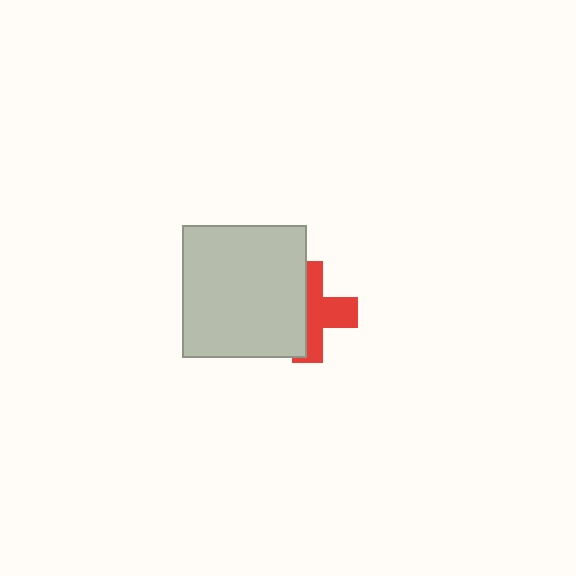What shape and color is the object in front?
The object in front is a light gray rectangle.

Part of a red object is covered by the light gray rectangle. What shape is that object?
It is a cross.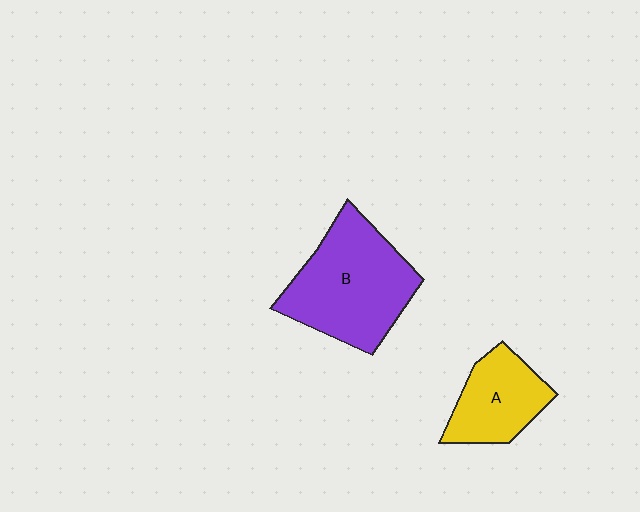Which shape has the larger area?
Shape B (purple).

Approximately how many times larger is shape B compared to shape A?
Approximately 1.7 times.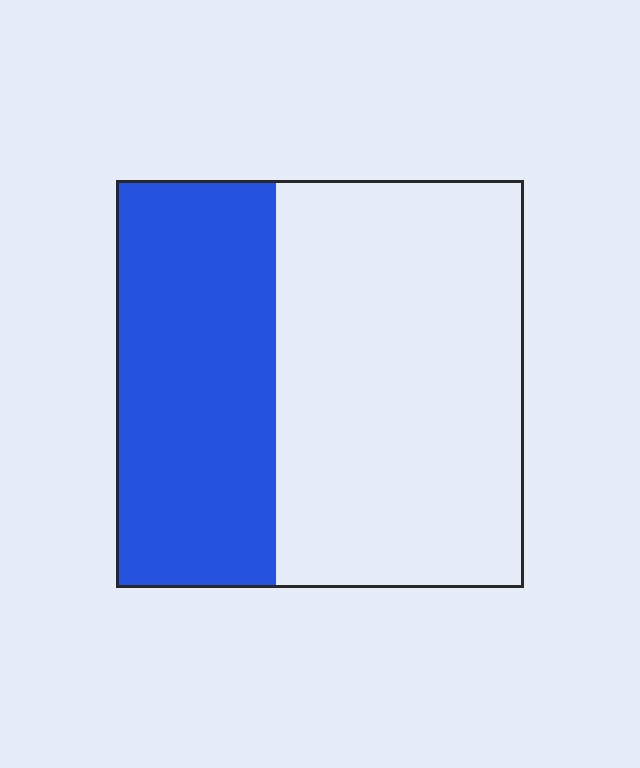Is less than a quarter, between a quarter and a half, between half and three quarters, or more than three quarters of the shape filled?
Between a quarter and a half.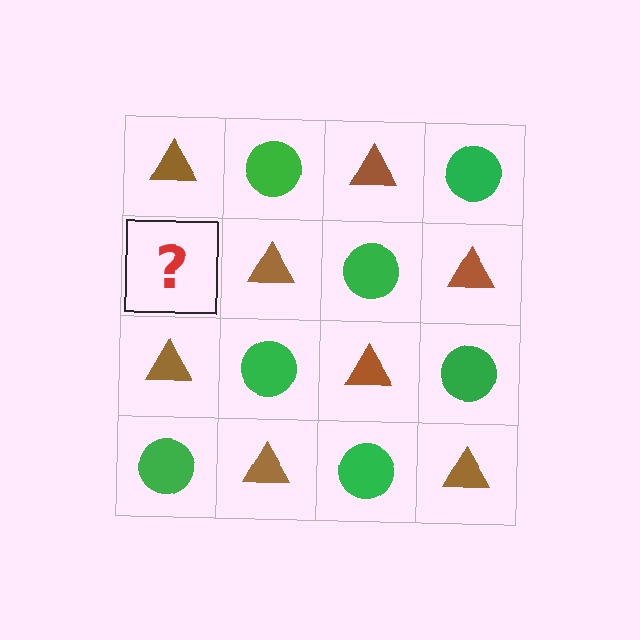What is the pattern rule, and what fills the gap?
The rule is that it alternates brown triangle and green circle in a checkerboard pattern. The gap should be filled with a green circle.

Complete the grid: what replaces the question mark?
The question mark should be replaced with a green circle.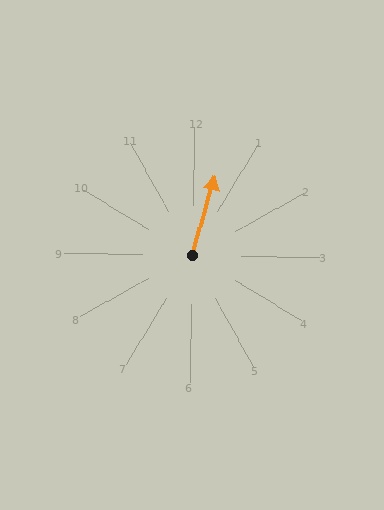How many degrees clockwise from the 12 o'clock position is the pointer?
Approximately 15 degrees.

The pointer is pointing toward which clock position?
Roughly 1 o'clock.